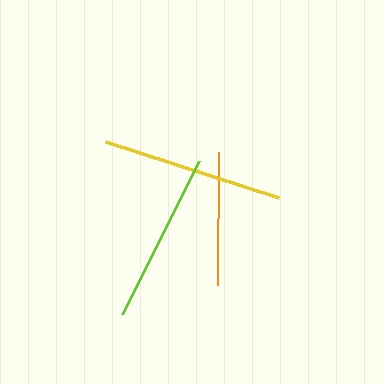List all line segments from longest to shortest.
From longest to shortest: yellow, lime, orange.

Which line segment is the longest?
The yellow line is the longest at approximately 182 pixels.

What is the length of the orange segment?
The orange segment is approximately 133 pixels long.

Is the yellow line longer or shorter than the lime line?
The yellow line is longer than the lime line.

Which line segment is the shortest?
The orange line is the shortest at approximately 133 pixels.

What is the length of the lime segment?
The lime segment is approximately 171 pixels long.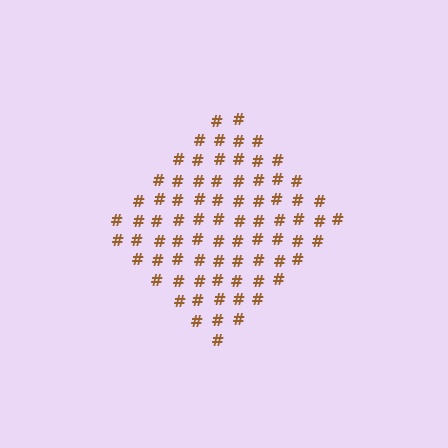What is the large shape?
The large shape is a diamond.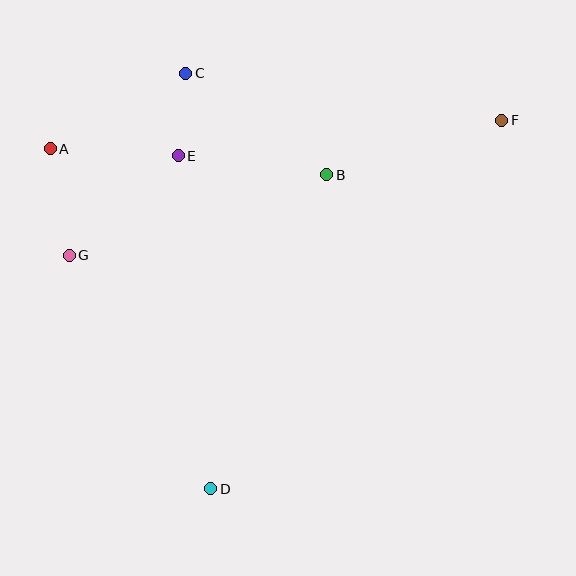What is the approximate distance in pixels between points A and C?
The distance between A and C is approximately 155 pixels.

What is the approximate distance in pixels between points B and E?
The distance between B and E is approximately 150 pixels.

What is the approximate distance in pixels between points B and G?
The distance between B and G is approximately 270 pixels.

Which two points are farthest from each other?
Points D and F are farthest from each other.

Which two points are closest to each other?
Points C and E are closest to each other.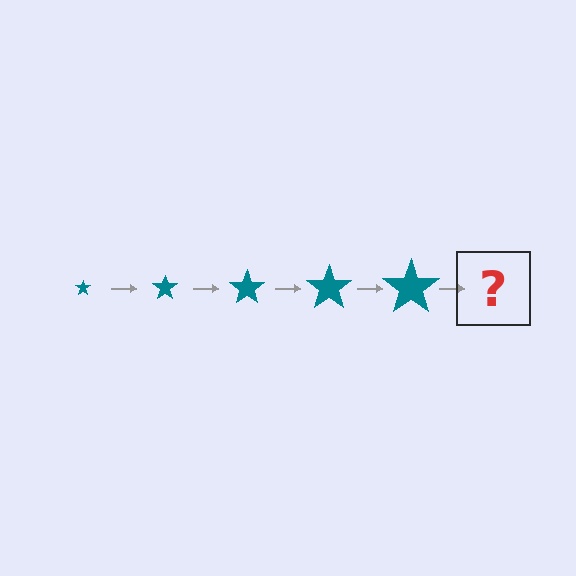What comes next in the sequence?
The next element should be a teal star, larger than the previous one.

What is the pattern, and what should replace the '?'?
The pattern is that the star gets progressively larger each step. The '?' should be a teal star, larger than the previous one.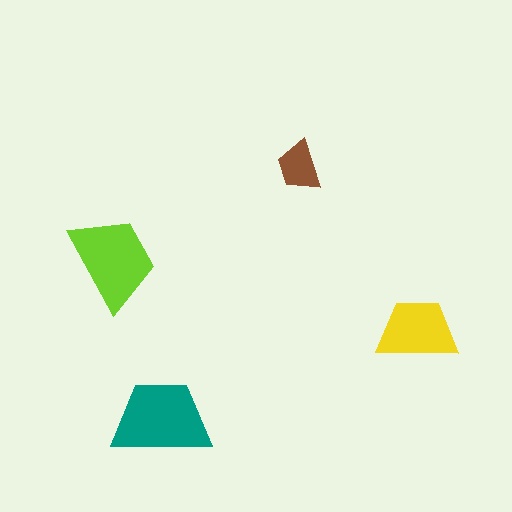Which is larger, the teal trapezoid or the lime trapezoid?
The teal one.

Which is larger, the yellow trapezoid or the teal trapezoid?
The teal one.